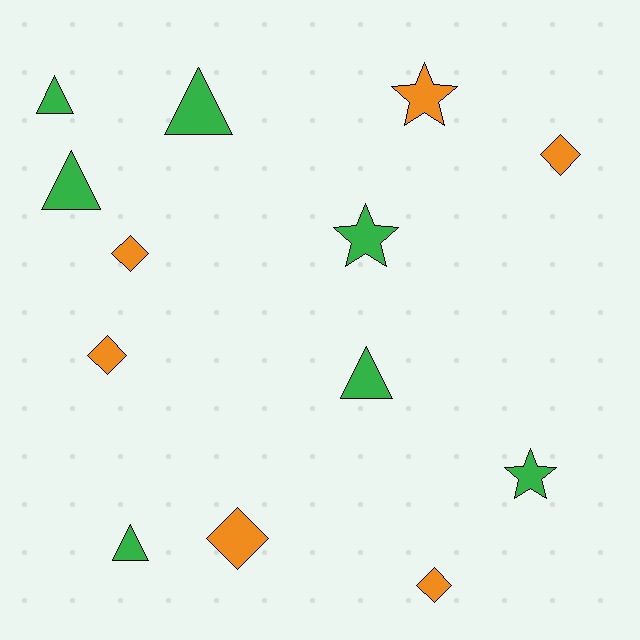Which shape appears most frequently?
Diamond, with 5 objects.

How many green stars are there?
There are 2 green stars.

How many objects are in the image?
There are 13 objects.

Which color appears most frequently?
Green, with 7 objects.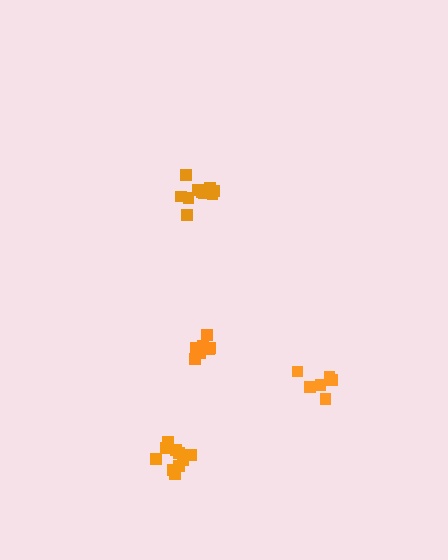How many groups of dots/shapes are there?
There are 4 groups.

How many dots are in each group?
Group 1: 6 dots, Group 2: 10 dots, Group 3: 11 dots, Group 4: 7 dots (34 total).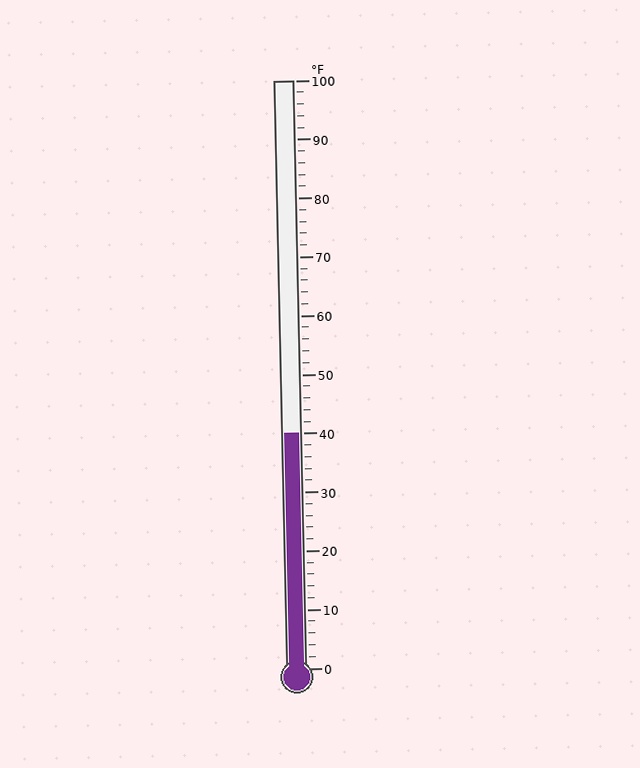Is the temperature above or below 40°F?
The temperature is at 40°F.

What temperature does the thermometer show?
The thermometer shows approximately 40°F.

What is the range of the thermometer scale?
The thermometer scale ranges from 0°F to 100°F.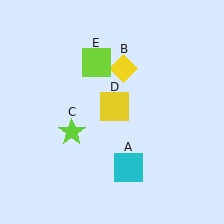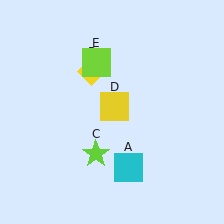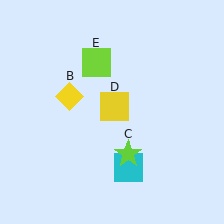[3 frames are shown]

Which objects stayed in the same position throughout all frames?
Cyan square (object A) and yellow square (object D) and lime square (object E) remained stationary.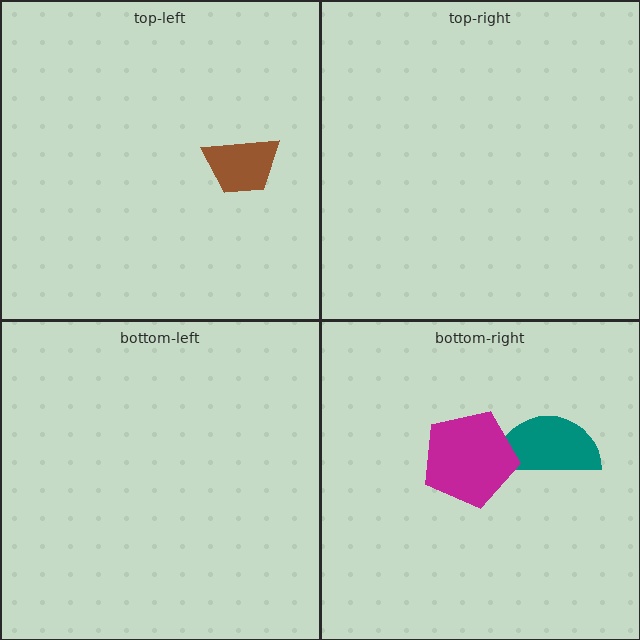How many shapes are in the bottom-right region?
2.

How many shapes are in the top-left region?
1.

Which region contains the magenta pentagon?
The bottom-right region.